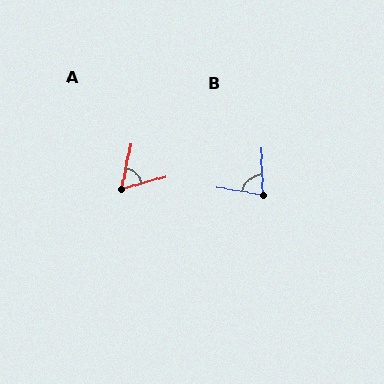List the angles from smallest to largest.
A (62°), B (79°).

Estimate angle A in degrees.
Approximately 62 degrees.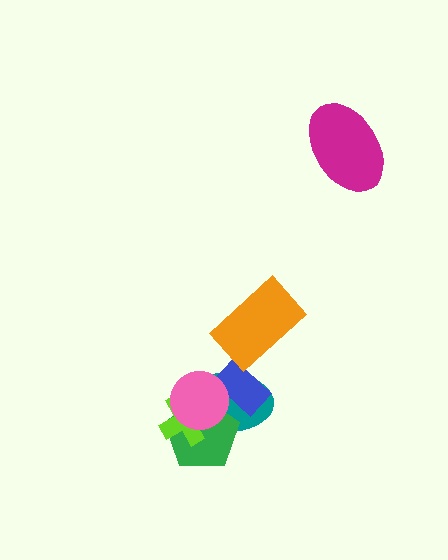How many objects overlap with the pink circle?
4 objects overlap with the pink circle.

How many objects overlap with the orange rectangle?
0 objects overlap with the orange rectangle.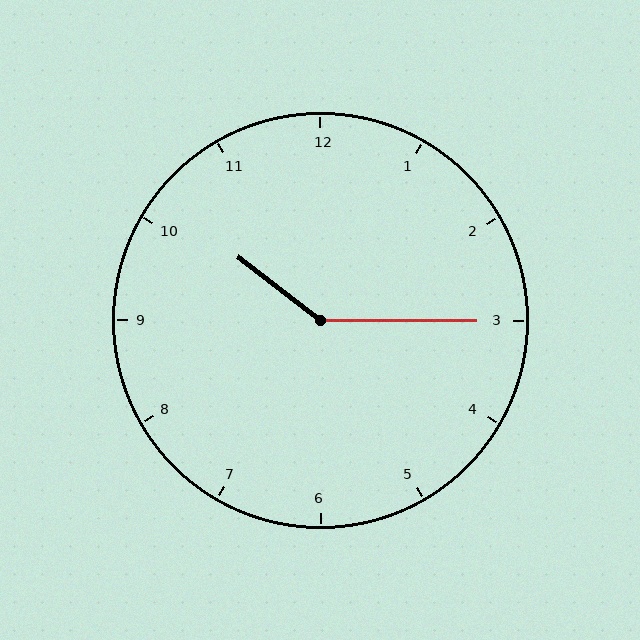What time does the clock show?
10:15.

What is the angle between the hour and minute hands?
Approximately 142 degrees.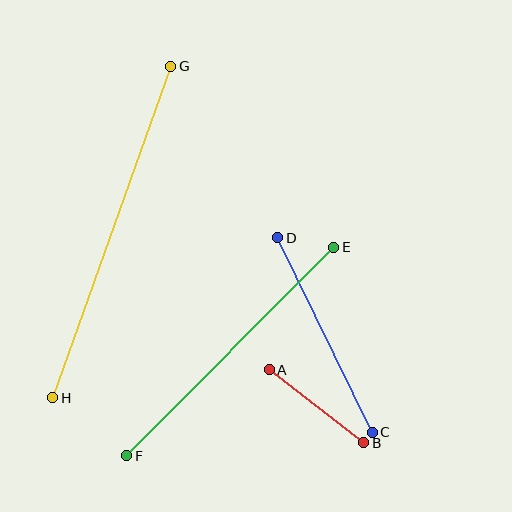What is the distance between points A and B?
The distance is approximately 119 pixels.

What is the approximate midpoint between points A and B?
The midpoint is at approximately (316, 406) pixels.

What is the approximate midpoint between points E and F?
The midpoint is at approximately (230, 352) pixels.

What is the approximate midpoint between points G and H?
The midpoint is at approximately (112, 232) pixels.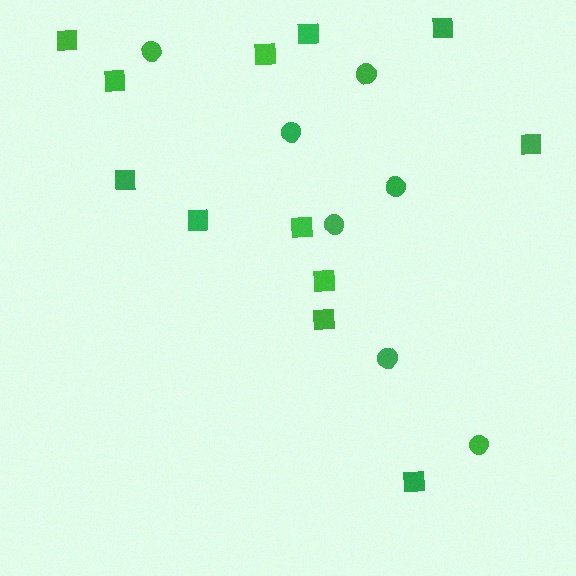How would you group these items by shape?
There are 2 groups: one group of circles (7) and one group of squares (12).